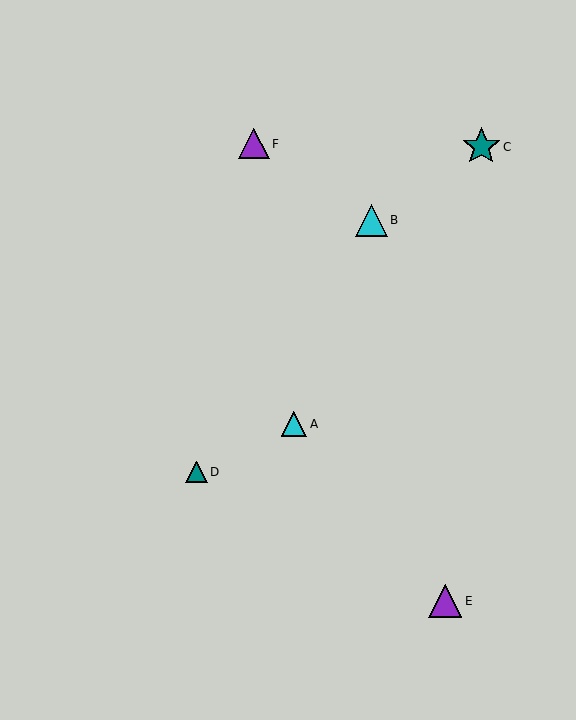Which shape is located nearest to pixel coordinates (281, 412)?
The cyan triangle (labeled A) at (294, 424) is nearest to that location.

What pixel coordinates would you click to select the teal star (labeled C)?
Click at (481, 147) to select the teal star C.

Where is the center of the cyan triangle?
The center of the cyan triangle is at (371, 220).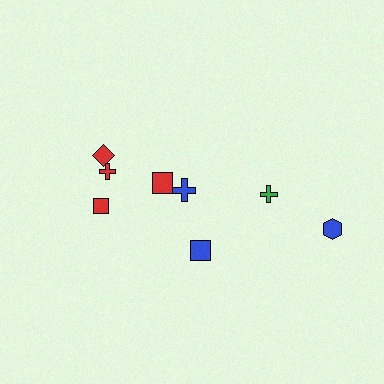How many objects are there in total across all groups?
There are 8 objects.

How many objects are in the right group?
There are 3 objects.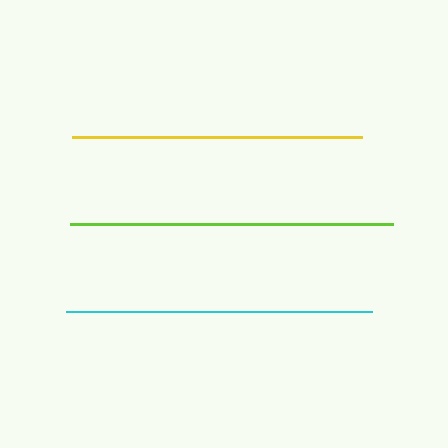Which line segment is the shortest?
The yellow line is the shortest at approximately 290 pixels.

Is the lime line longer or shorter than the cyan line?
The lime line is longer than the cyan line.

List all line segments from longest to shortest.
From longest to shortest: lime, cyan, yellow.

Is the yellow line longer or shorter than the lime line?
The lime line is longer than the yellow line.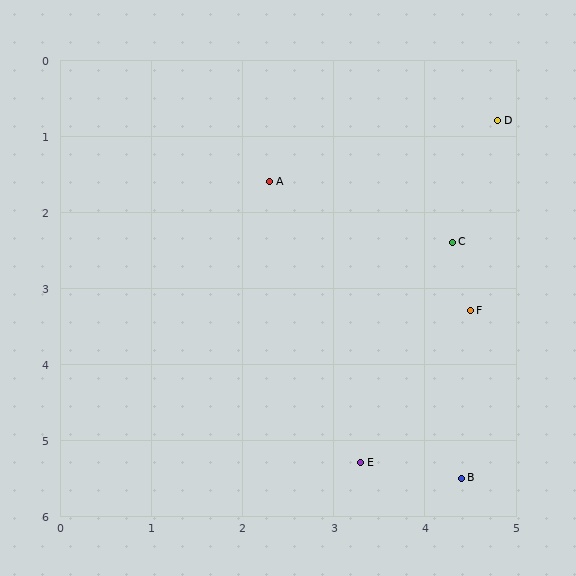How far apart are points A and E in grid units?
Points A and E are about 3.8 grid units apart.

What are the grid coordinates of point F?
Point F is at approximately (4.5, 3.3).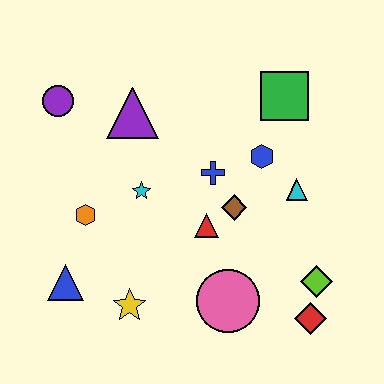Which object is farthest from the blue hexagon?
The blue triangle is farthest from the blue hexagon.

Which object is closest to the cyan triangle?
The blue hexagon is closest to the cyan triangle.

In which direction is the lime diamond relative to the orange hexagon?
The lime diamond is to the right of the orange hexagon.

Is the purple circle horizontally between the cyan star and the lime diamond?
No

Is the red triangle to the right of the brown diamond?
No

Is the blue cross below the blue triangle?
No